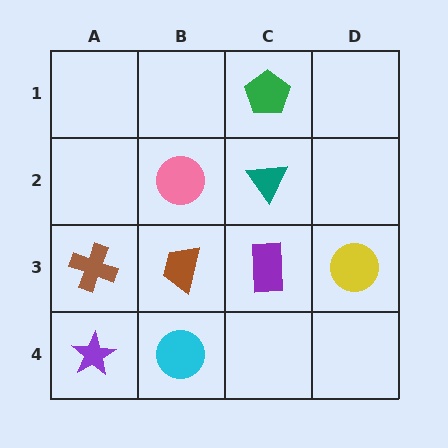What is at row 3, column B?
A brown trapezoid.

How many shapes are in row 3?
4 shapes.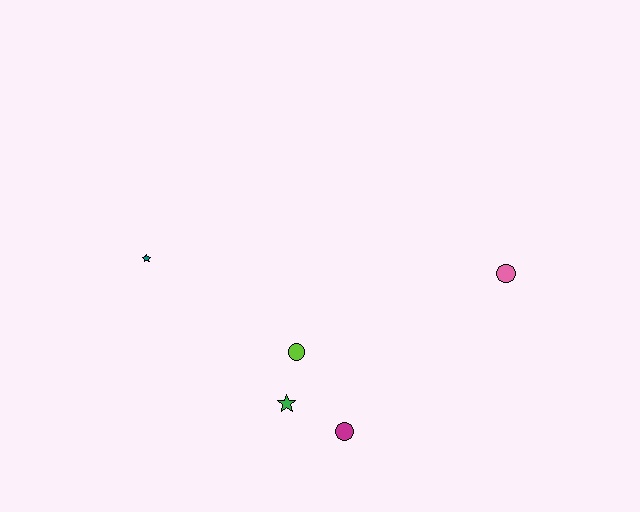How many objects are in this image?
There are 5 objects.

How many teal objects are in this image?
There is 1 teal object.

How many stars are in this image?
There are 2 stars.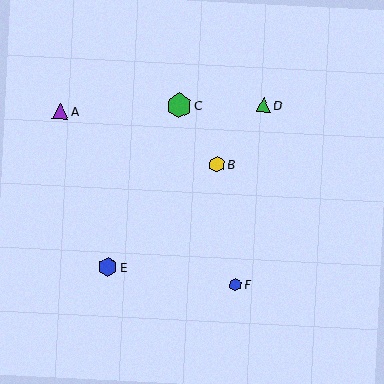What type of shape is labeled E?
Shape E is a blue hexagon.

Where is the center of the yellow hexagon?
The center of the yellow hexagon is at (217, 164).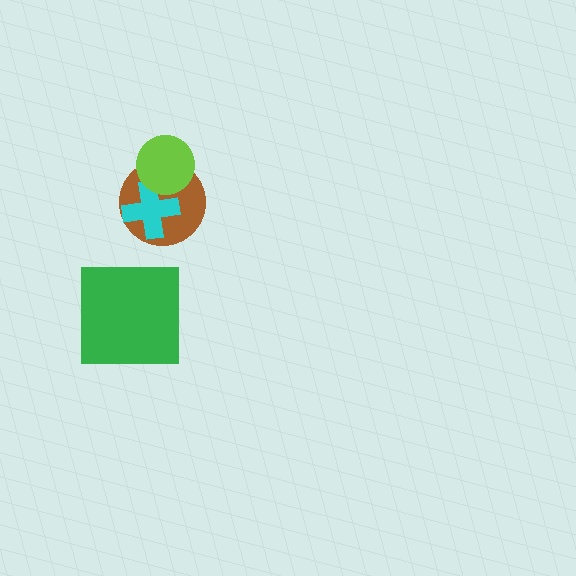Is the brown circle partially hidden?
Yes, it is partially covered by another shape.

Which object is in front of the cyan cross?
The lime circle is in front of the cyan cross.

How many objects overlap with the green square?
0 objects overlap with the green square.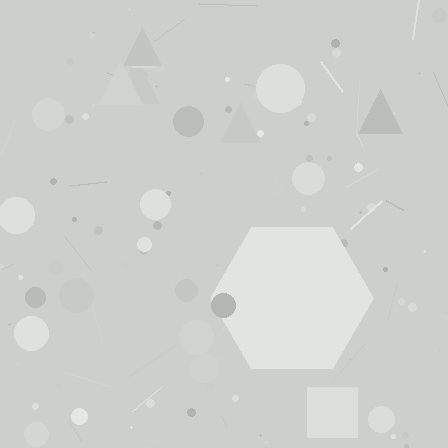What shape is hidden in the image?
A hexagon is hidden in the image.